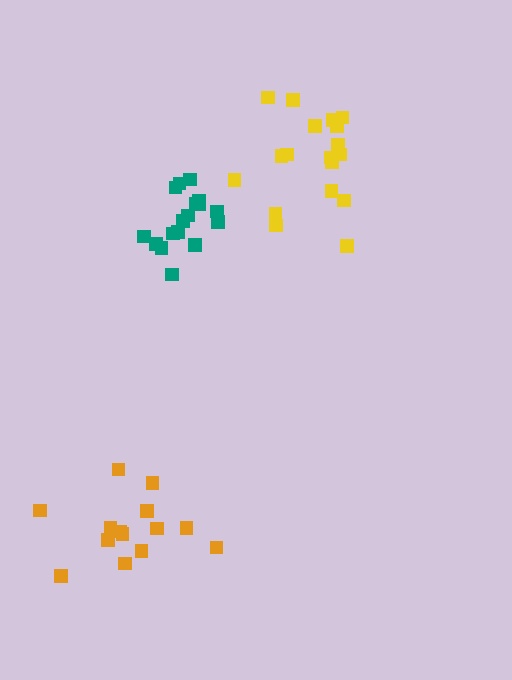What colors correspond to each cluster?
The clusters are colored: teal, orange, yellow.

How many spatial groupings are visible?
There are 3 spatial groupings.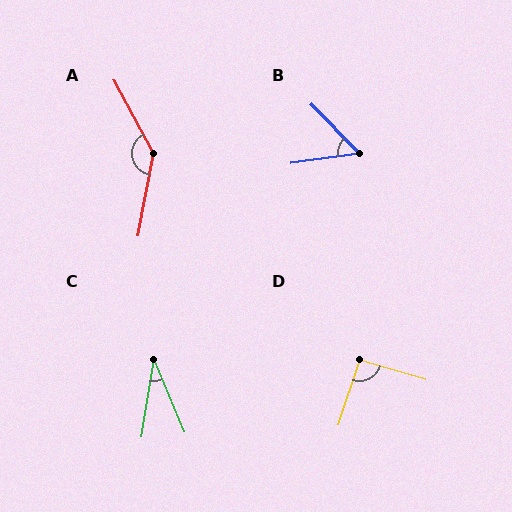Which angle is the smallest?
C, at approximately 32 degrees.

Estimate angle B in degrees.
Approximately 54 degrees.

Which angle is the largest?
A, at approximately 142 degrees.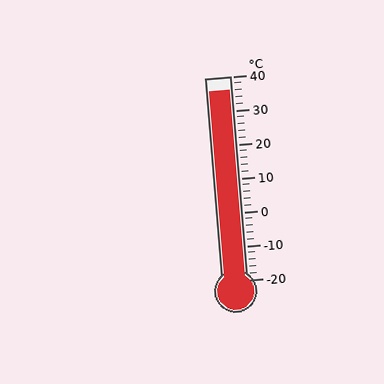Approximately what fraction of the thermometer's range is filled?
The thermometer is filled to approximately 95% of its range.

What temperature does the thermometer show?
The thermometer shows approximately 36°C.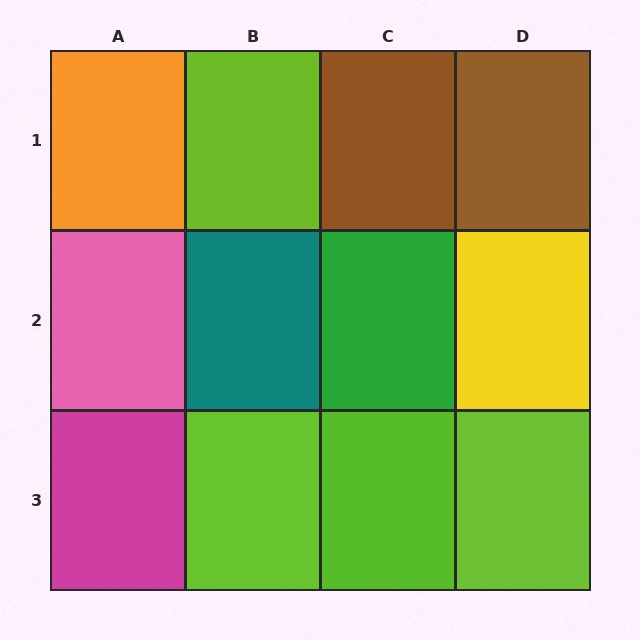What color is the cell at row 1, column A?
Orange.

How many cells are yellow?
1 cell is yellow.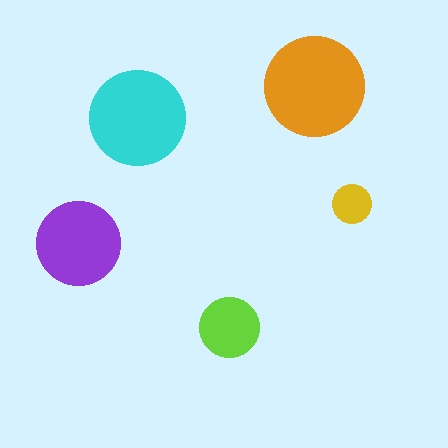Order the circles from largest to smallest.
the orange one, the cyan one, the purple one, the lime one, the yellow one.